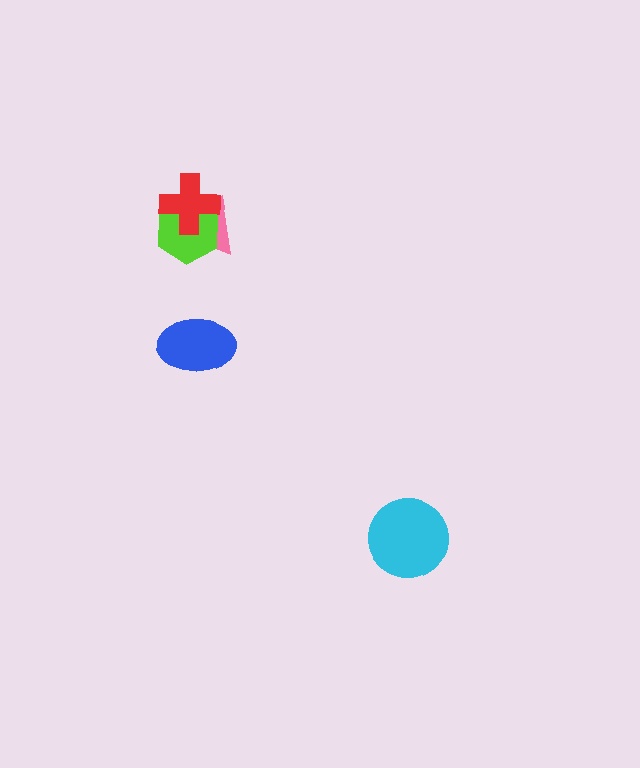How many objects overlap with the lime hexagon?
2 objects overlap with the lime hexagon.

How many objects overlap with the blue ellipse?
0 objects overlap with the blue ellipse.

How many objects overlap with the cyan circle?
0 objects overlap with the cyan circle.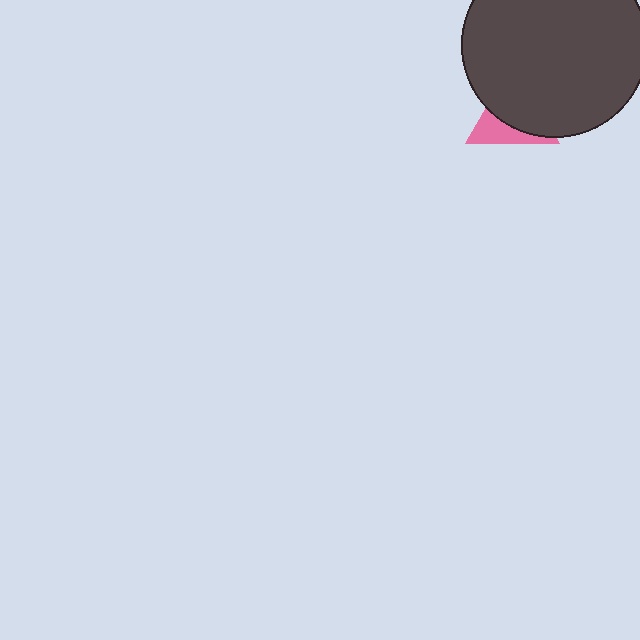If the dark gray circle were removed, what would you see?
You would see the complete pink triangle.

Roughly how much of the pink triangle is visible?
A small part of it is visible (roughly 36%).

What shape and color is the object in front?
The object in front is a dark gray circle.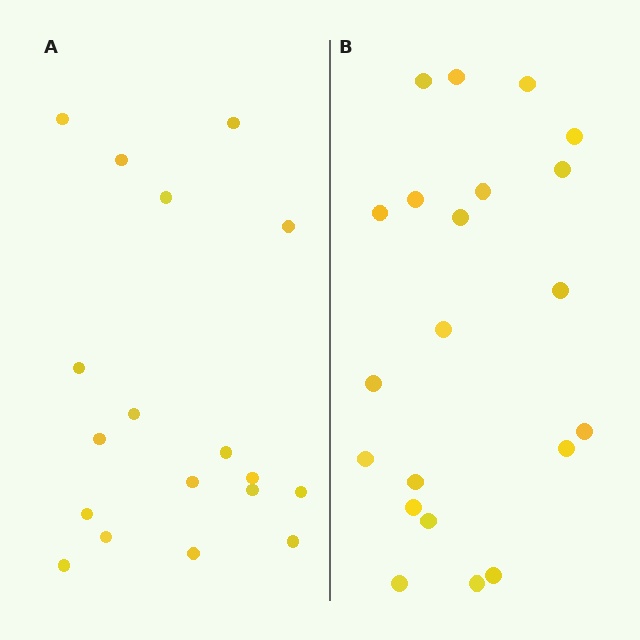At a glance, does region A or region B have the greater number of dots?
Region B (the right region) has more dots.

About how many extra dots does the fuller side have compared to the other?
Region B has just a few more — roughly 2 or 3 more dots than region A.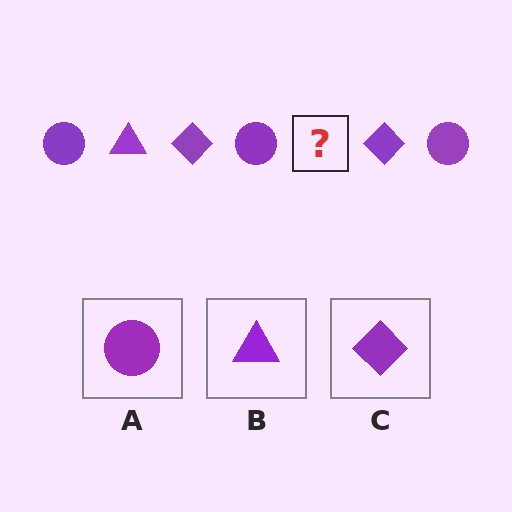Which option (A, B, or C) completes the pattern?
B.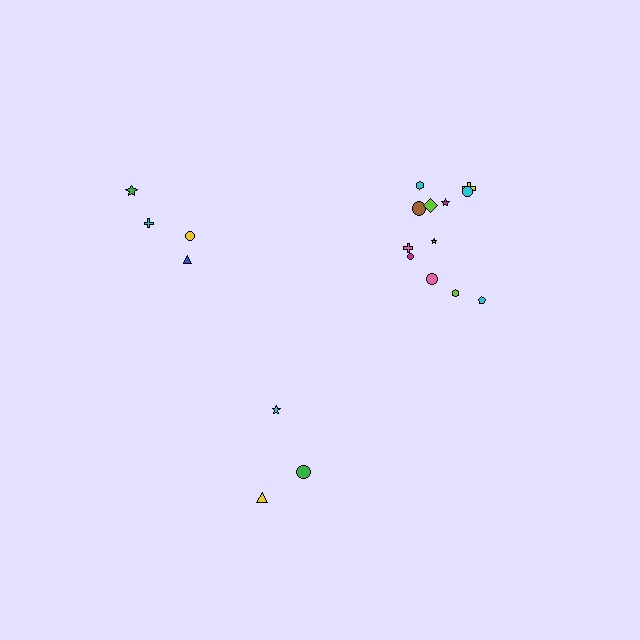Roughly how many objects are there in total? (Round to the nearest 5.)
Roughly 20 objects in total.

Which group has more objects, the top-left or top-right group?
The top-right group.